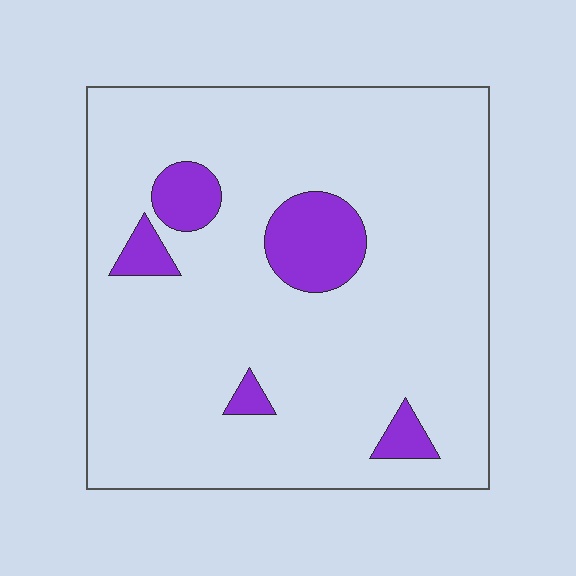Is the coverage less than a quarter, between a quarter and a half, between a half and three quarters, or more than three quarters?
Less than a quarter.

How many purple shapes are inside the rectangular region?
5.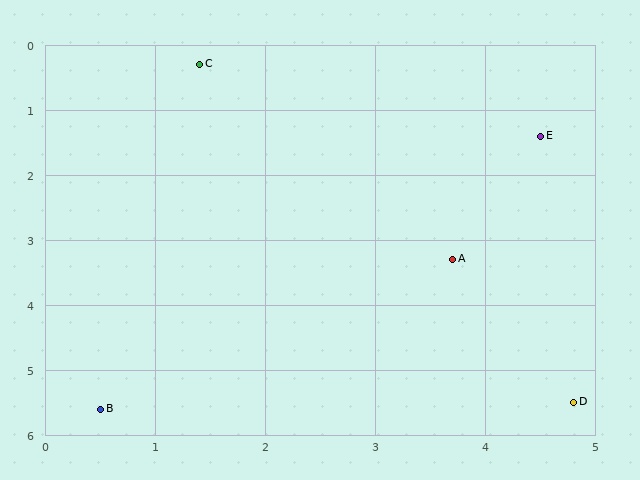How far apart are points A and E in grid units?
Points A and E are about 2.1 grid units apart.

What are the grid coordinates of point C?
Point C is at approximately (1.4, 0.3).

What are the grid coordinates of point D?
Point D is at approximately (4.8, 5.5).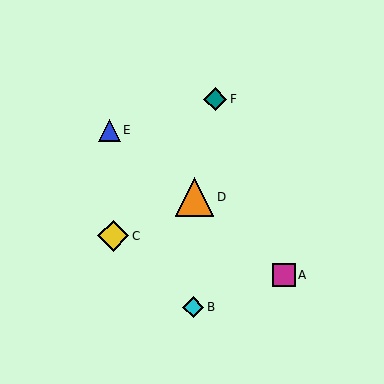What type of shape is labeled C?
Shape C is a yellow diamond.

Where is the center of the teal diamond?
The center of the teal diamond is at (215, 99).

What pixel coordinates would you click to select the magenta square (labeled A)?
Click at (284, 275) to select the magenta square A.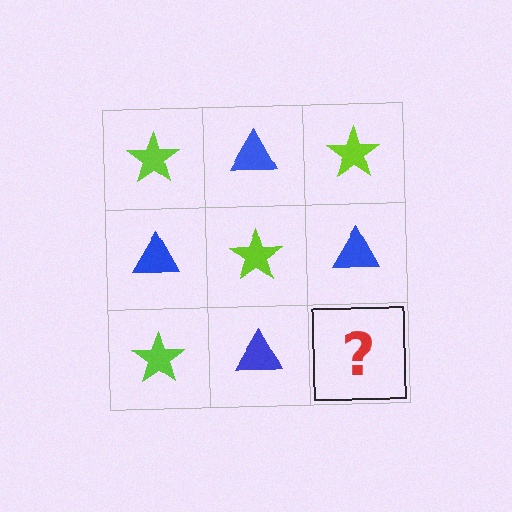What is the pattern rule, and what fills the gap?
The rule is that it alternates lime star and blue triangle in a checkerboard pattern. The gap should be filled with a lime star.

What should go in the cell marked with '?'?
The missing cell should contain a lime star.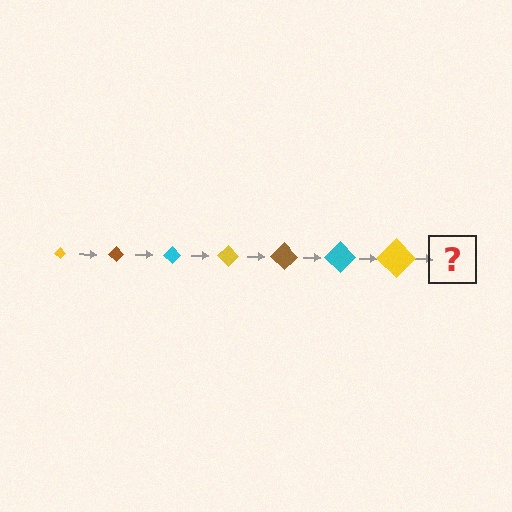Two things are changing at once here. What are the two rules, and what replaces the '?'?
The two rules are that the diamond grows larger each step and the color cycles through yellow, brown, and cyan. The '?' should be a brown diamond, larger than the previous one.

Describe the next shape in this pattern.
It should be a brown diamond, larger than the previous one.